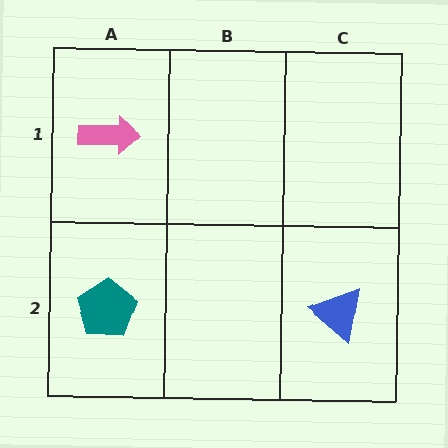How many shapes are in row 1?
1 shape.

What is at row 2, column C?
A blue triangle.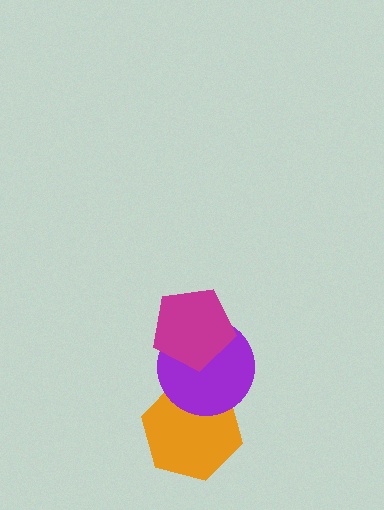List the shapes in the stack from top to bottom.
From top to bottom: the magenta pentagon, the purple circle, the orange hexagon.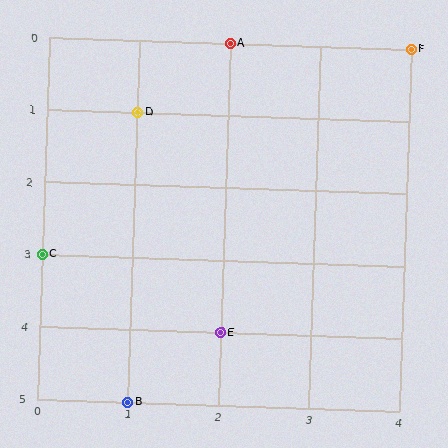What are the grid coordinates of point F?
Point F is at grid coordinates (4, 0).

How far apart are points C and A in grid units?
Points C and A are 2 columns and 3 rows apart (about 3.6 grid units diagonally).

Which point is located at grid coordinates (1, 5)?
Point B is at (1, 5).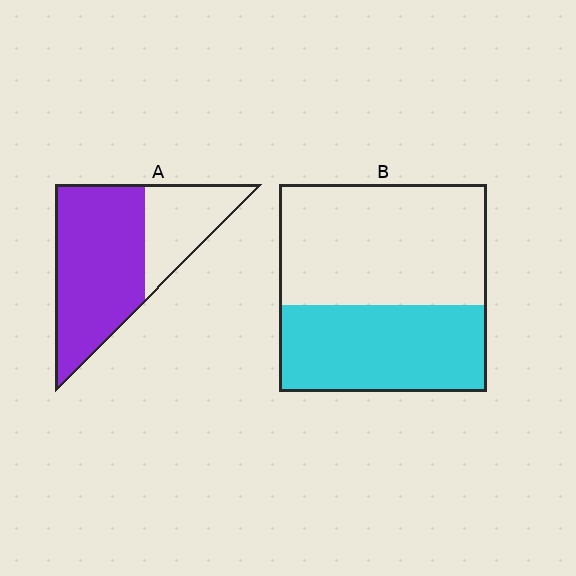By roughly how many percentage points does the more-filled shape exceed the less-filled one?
By roughly 25 percentage points (A over B).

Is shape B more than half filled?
No.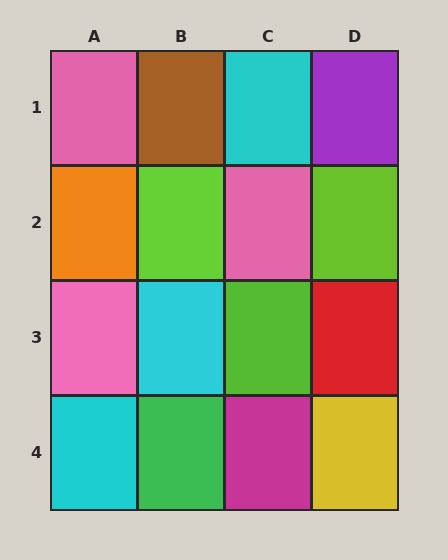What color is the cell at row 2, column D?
Lime.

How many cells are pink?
3 cells are pink.